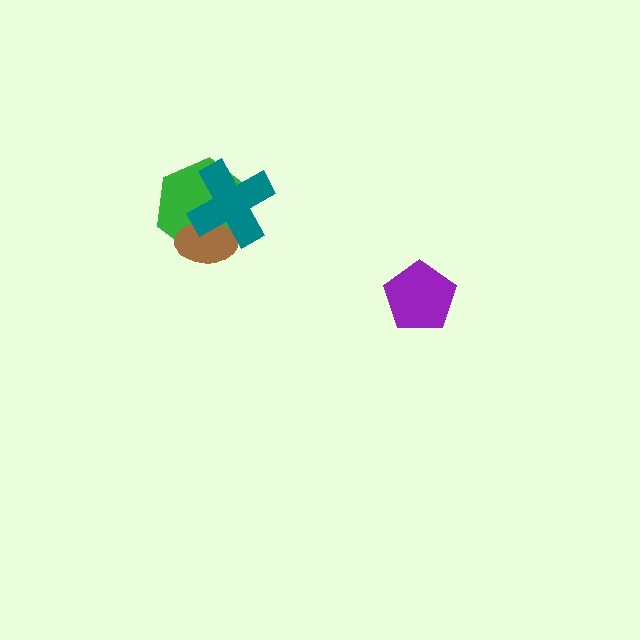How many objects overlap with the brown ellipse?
2 objects overlap with the brown ellipse.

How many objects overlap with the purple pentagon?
0 objects overlap with the purple pentagon.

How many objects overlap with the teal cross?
2 objects overlap with the teal cross.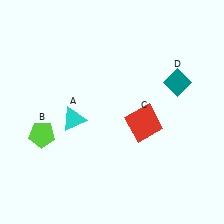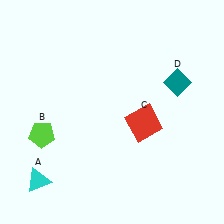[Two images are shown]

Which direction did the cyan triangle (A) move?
The cyan triangle (A) moved down.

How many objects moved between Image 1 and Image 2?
1 object moved between the two images.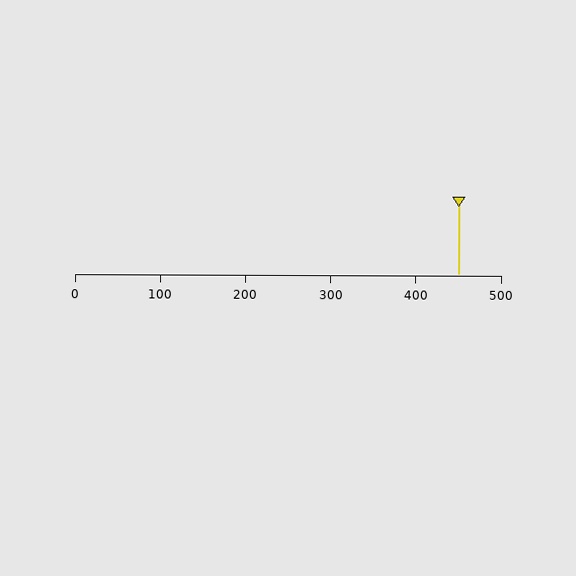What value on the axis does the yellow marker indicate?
The marker indicates approximately 450.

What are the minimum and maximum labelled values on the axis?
The axis runs from 0 to 500.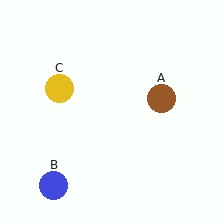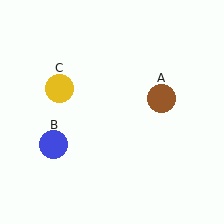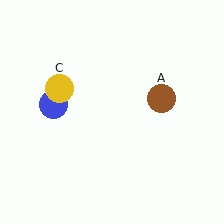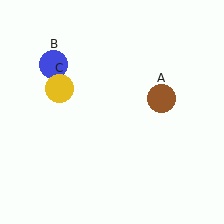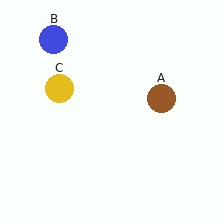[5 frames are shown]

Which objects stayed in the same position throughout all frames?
Brown circle (object A) and yellow circle (object C) remained stationary.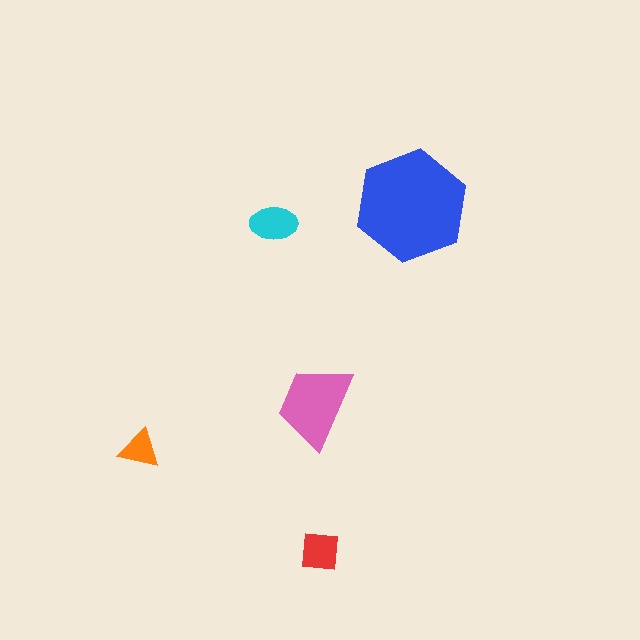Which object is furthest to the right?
The blue hexagon is rightmost.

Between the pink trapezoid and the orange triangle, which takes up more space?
The pink trapezoid.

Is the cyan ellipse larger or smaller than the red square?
Larger.